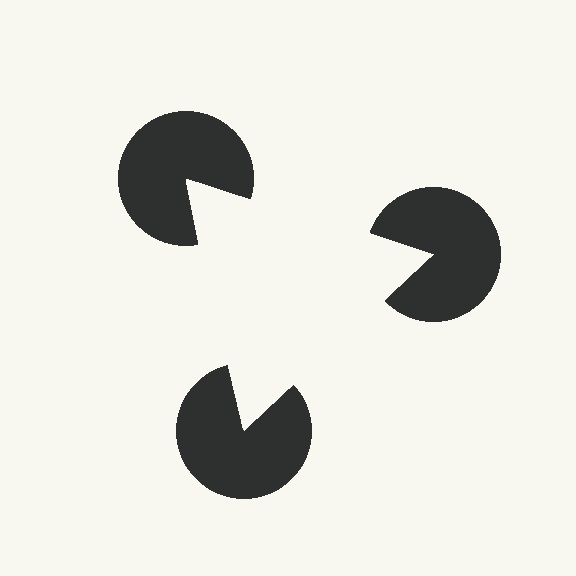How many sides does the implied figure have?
3 sides.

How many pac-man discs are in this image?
There are 3 — one at each vertex of the illusory triangle.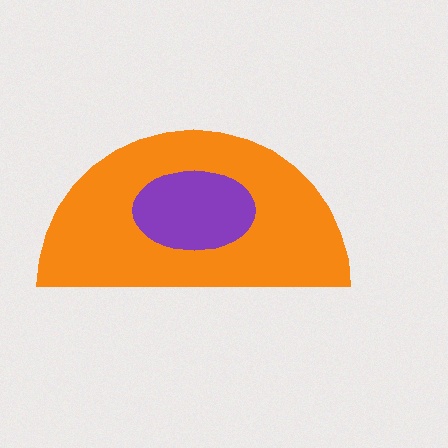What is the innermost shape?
The purple ellipse.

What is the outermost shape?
The orange semicircle.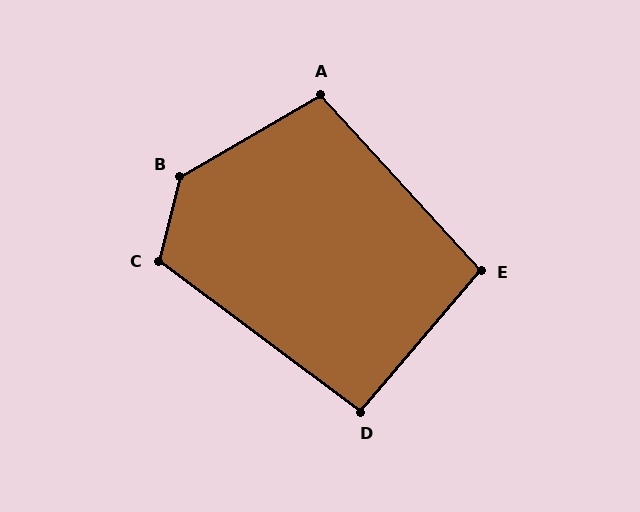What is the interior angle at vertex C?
Approximately 113 degrees (obtuse).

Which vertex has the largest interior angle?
B, at approximately 134 degrees.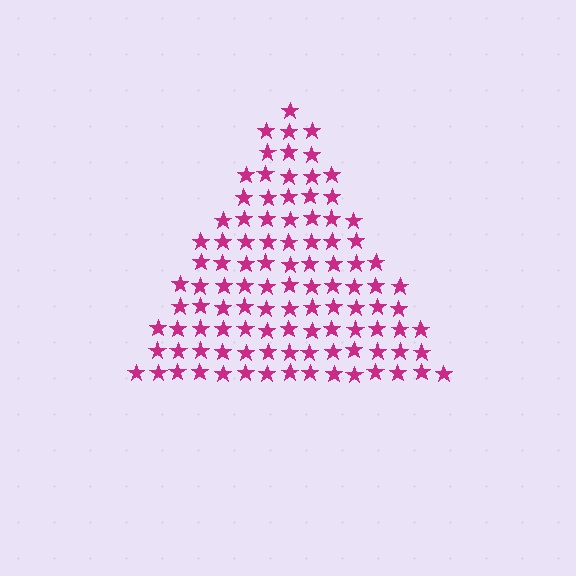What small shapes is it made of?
It is made of small stars.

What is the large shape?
The large shape is a triangle.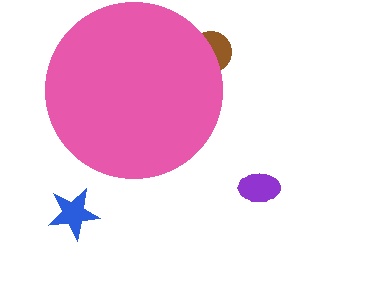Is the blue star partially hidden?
No, the blue star is fully visible.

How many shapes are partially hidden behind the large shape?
1 shape is partially hidden.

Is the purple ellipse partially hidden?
No, the purple ellipse is fully visible.